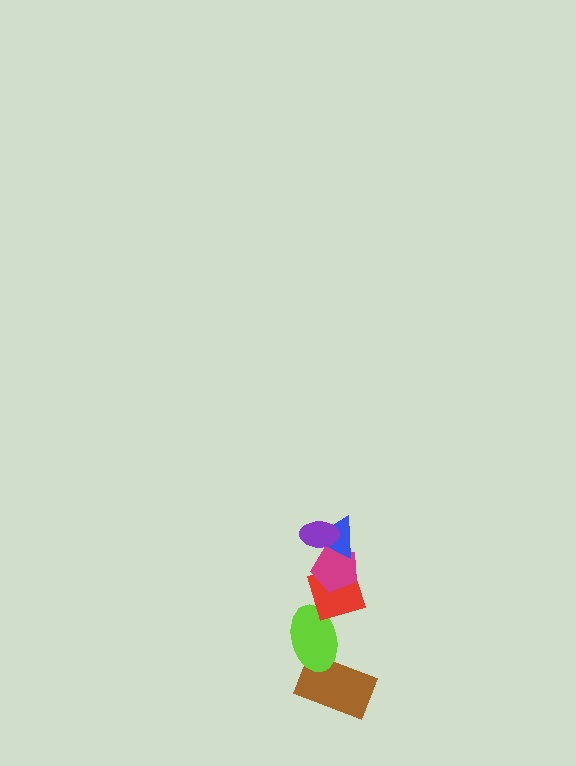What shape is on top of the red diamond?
The magenta pentagon is on top of the red diamond.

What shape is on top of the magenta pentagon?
The blue triangle is on top of the magenta pentagon.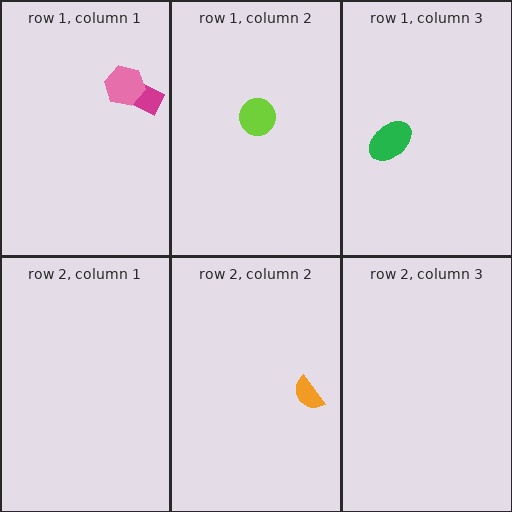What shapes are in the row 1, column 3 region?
The green ellipse.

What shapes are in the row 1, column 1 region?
The magenta rectangle, the pink hexagon.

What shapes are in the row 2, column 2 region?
The orange semicircle.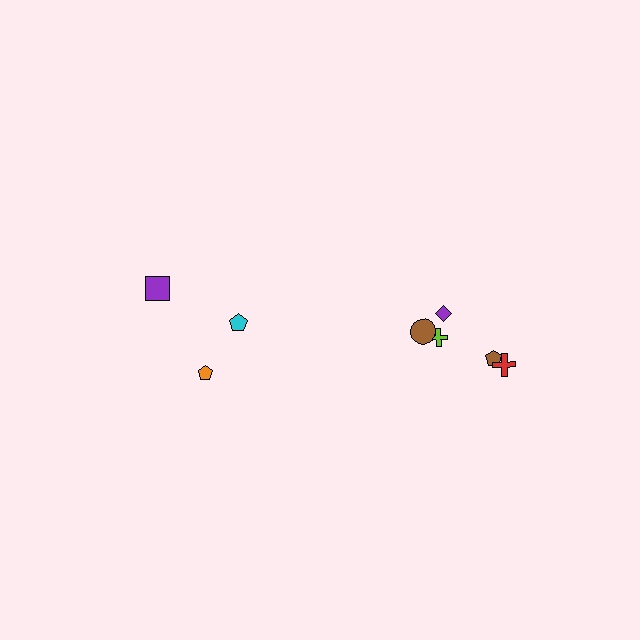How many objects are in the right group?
There are 5 objects.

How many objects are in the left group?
There are 3 objects.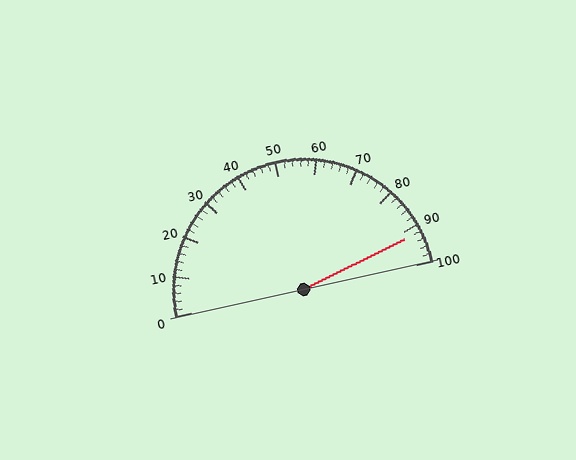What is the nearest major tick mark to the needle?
The nearest major tick mark is 90.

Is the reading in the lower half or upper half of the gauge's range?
The reading is in the upper half of the range (0 to 100).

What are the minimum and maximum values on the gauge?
The gauge ranges from 0 to 100.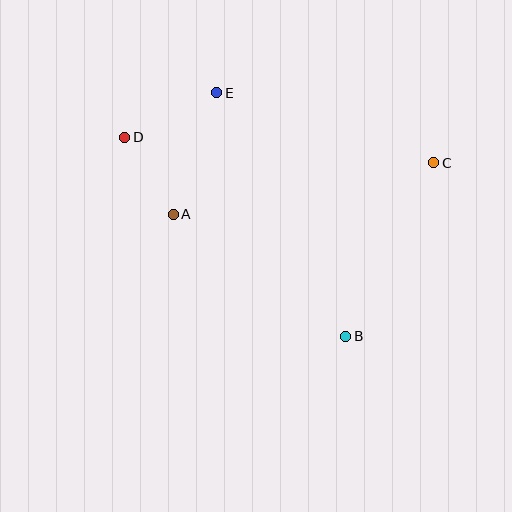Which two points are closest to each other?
Points A and D are closest to each other.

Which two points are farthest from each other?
Points C and D are farthest from each other.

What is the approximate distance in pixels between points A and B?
The distance between A and B is approximately 211 pixels.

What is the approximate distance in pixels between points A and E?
The distance between A and E is approximately 129 pixels.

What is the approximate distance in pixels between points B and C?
The distance between B and C is approximately 195 pixels.